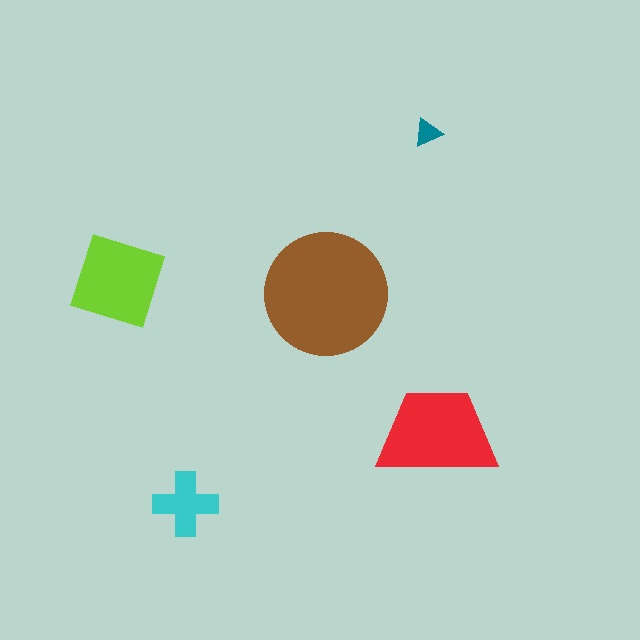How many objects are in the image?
There are 5 objects in the image.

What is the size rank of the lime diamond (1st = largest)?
3rd.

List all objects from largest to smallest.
The brown circle, the red trapezoid, the lime diamond, the cyan cross, the teal triangle.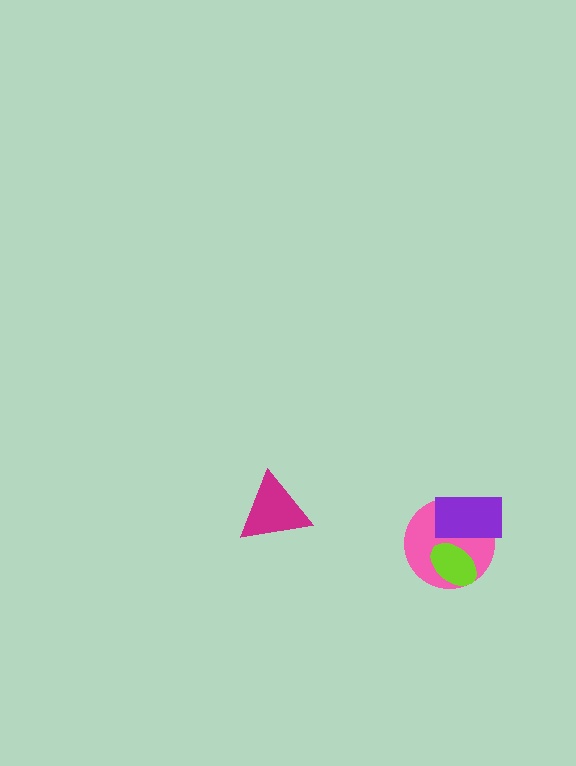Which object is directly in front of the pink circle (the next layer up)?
The purple rectangle is directly in front of the pink circle.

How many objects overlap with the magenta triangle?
0 objects overlap with the magenta triangle.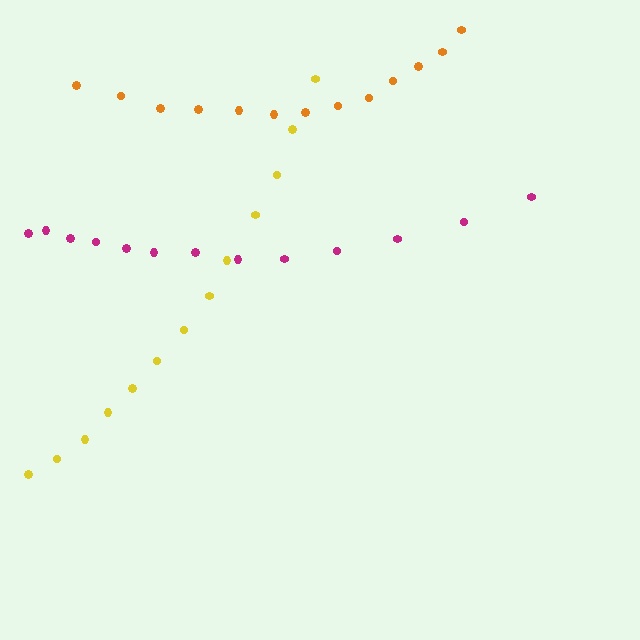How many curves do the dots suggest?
There are 3 distinct paths.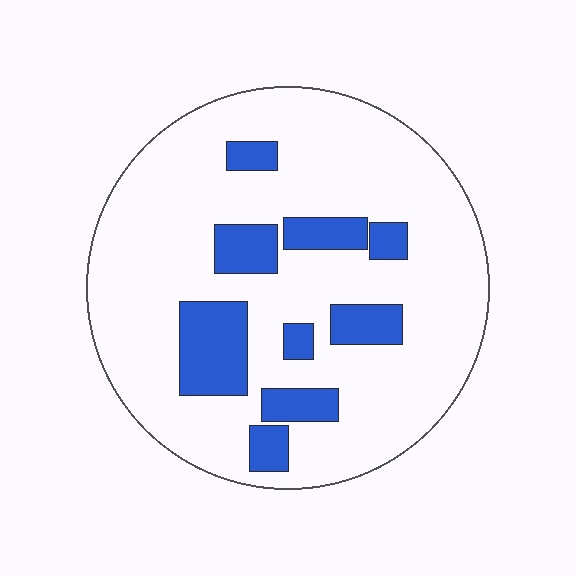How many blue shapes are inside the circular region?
9.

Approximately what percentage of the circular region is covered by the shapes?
Approximately 20%.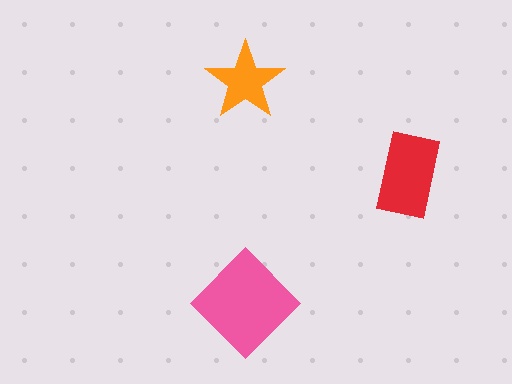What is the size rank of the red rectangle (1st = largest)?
2nd.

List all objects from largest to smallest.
The pink diamond, the red rectangle, the orange star.